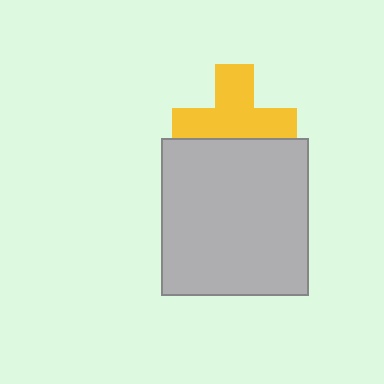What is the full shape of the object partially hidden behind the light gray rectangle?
The partially hidden object is a yellow cross.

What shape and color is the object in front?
The object in front is a light gray rectangle.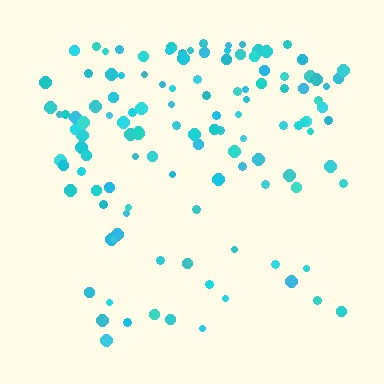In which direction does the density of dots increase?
From bottom to top, with the top side densest.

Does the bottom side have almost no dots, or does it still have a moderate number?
Still a moderate number, just noticeably fewer than the top.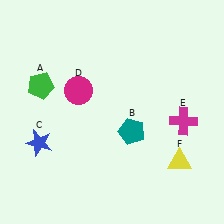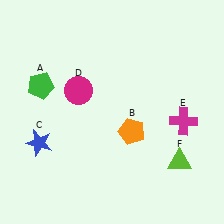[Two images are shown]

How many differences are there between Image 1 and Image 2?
There are 2 differences between the two images.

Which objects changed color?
B changed from teal to orange. F changed from yellow to lime.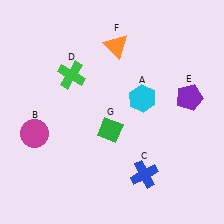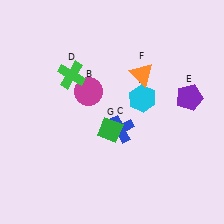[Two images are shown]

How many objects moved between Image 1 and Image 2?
3 objects moved between the two images.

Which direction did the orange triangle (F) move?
The orange triangle (F) moved down.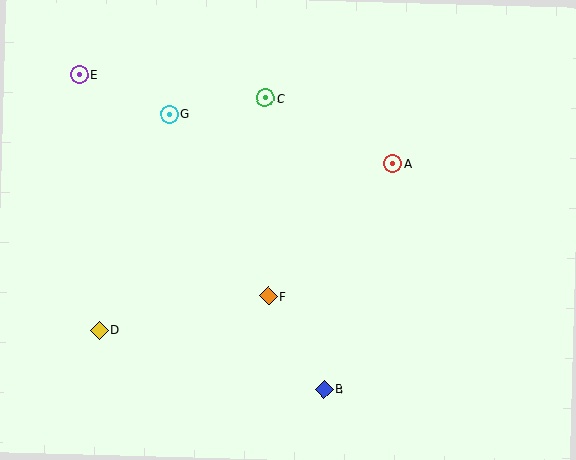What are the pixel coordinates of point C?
Point C is at (265, 98).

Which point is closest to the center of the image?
Point F at (269, 296) is closest to the center.